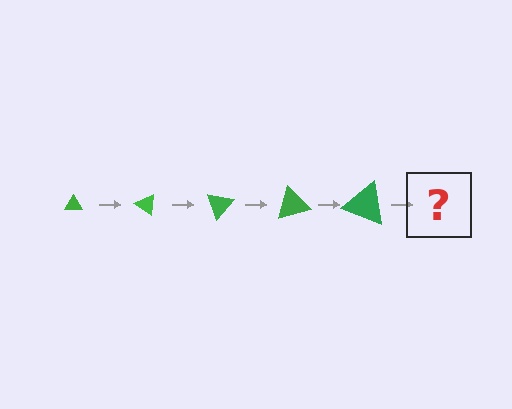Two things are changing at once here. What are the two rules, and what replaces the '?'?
The two rules are that the triangle grows larger each step and it rotates 35 degrees each step. The '?' should be a triangle, larger than the previous one and rotated 175 degrees from the start.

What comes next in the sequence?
The next element should be a triangle, larger than the previous one and rotated 175 degrees from the start.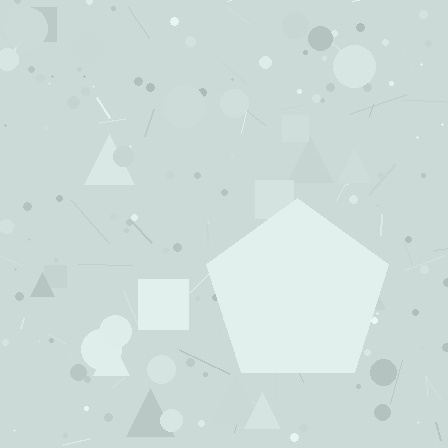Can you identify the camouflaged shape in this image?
The camouflaged shape is a pentagon.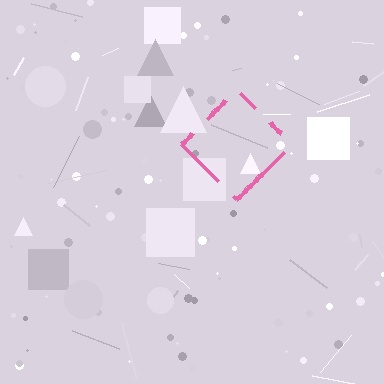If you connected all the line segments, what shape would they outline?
They would outline a diamond.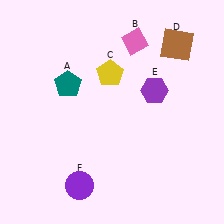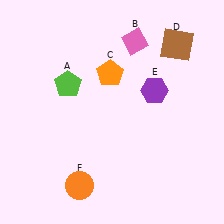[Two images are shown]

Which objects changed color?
A changed from teal to lime. C changed from yellow to orange. F changed from purple to orange.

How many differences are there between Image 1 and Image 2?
There are 3 differences between the two images.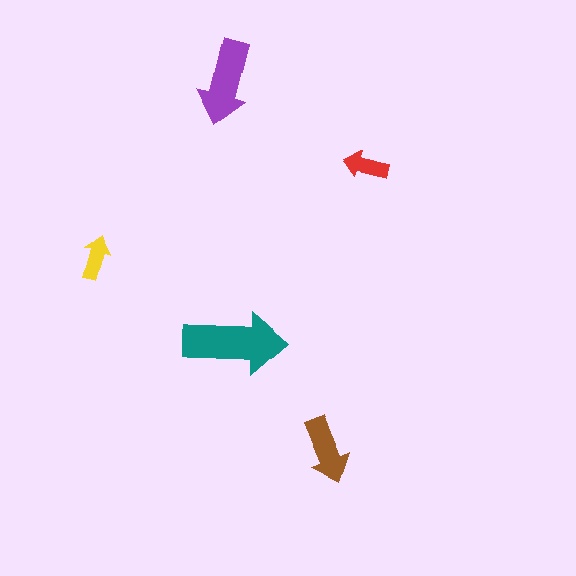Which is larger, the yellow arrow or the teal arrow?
The teal one.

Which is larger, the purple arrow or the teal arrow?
The teal one.